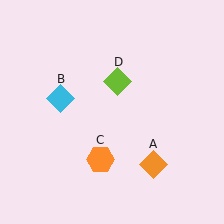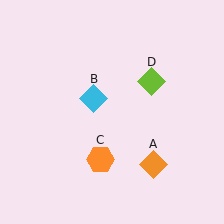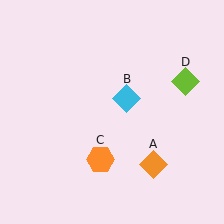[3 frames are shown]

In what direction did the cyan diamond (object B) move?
The cyan diamond (object B) moved right.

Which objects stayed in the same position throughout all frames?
Orange diamond (object A) and orange hexagon (object C) remained stationary.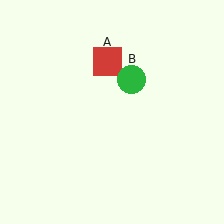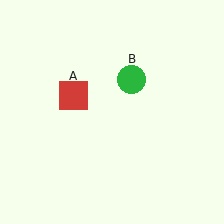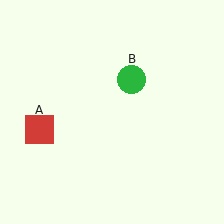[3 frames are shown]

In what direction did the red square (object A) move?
The red square (object A) moved down and to the left.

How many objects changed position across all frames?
1 object changed position: red square (object A).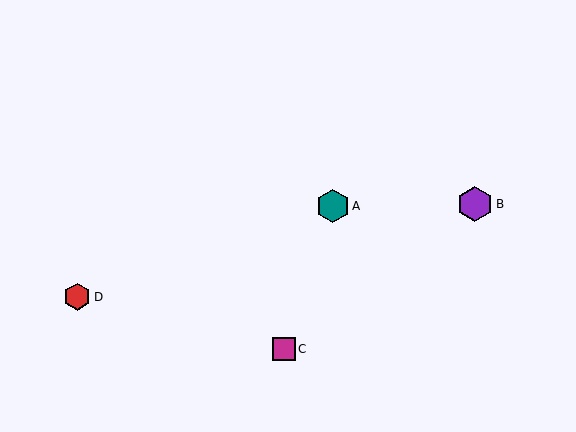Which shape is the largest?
The purple hexagon (labeled B) is the largest.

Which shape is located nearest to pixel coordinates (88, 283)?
The red hexagon (labeled D) at (77, 297) is nearest to that location.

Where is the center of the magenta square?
The center of the magenta square is at (284, 349).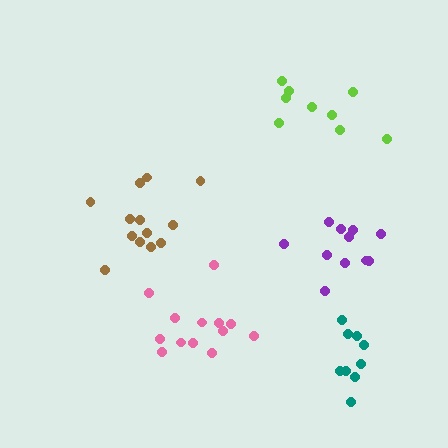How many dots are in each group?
Group 1: 13 dots, Group 2: 11 dots, Group 3: 9 dots, Group 4: 13 dots, Group 5: 9 dots (55 total).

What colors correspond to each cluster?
The clusters are colored: brown, purple, lime, pink, teal.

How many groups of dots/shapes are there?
There are 5 groups.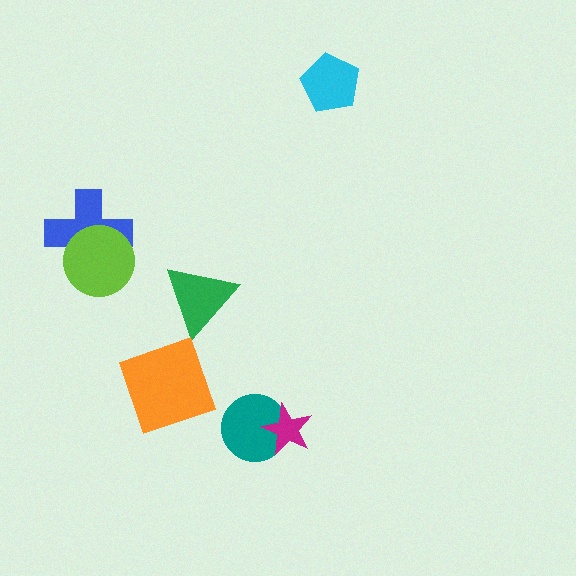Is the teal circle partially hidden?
Yes, it is partially covered by another shape.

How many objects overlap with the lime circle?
1 object overlaps with the lime circle.